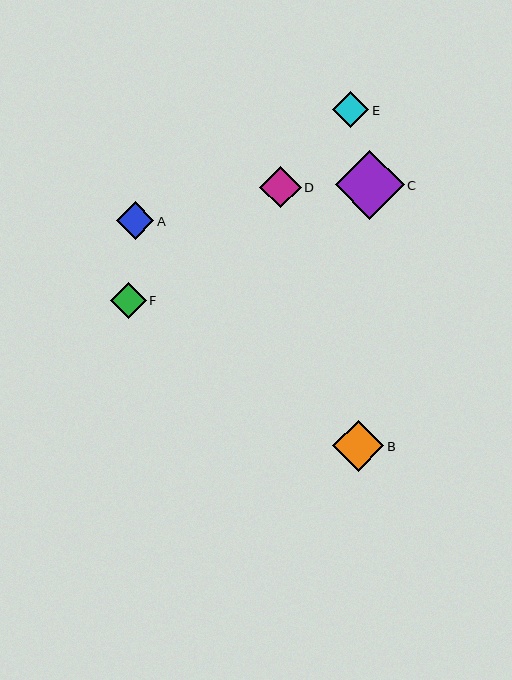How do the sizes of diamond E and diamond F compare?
Diamond E and diamond F are approximately the same size.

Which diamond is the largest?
Diamond C is the largest with a size of approximately 69 pixels.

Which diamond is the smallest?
Diamond F is the smallest with a size of approximately 36 pixels.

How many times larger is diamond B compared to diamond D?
Diamond B is approximately 1.2 times the size of diamond D.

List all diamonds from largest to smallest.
From largest to smallest: C, B, D, A, E, F.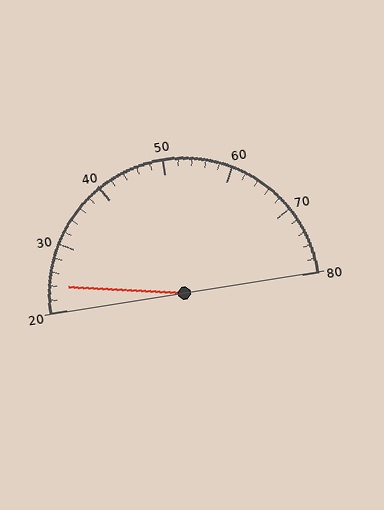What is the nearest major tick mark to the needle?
The nearest major tick mark is 20.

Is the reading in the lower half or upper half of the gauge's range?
The reading is in the lower half of the range (20 to 80).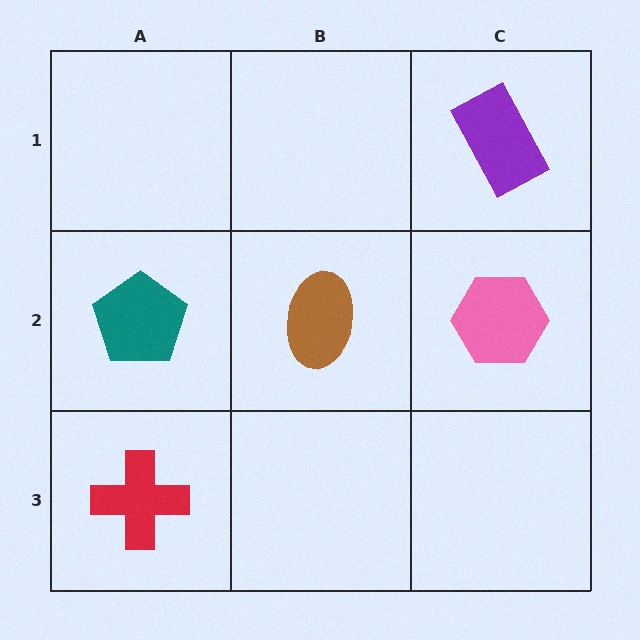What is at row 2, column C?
A pink hexagon.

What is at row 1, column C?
A purple rectangle.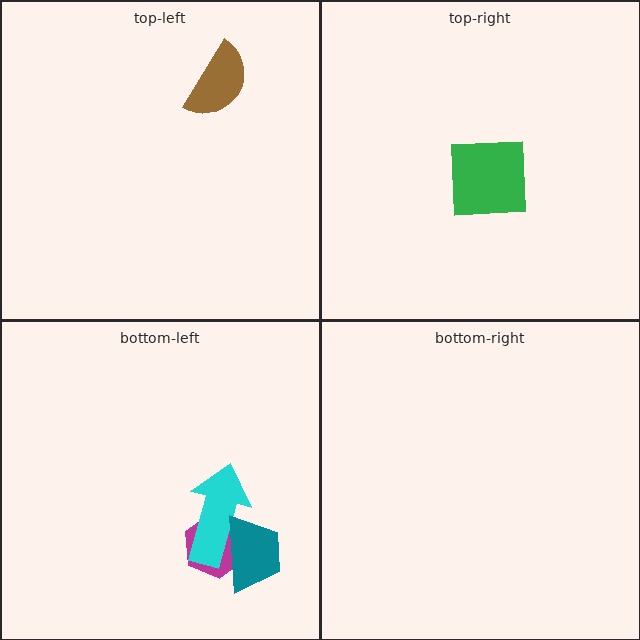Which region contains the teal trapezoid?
The bottom-left region.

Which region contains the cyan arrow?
The bottom-left region.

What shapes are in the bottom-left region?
The magenta hexagon, the cyan arrow, the teal trapezoid.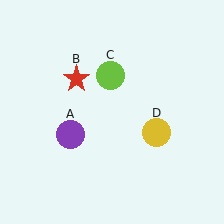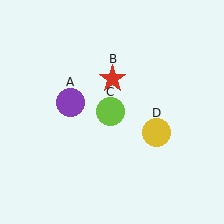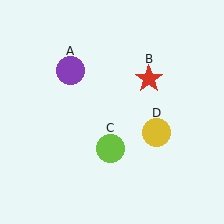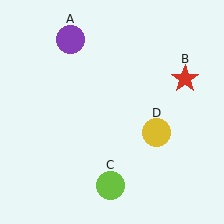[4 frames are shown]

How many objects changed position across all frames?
3 objects changed position: purple circle (object A), red star (object B), lime circle (object C).